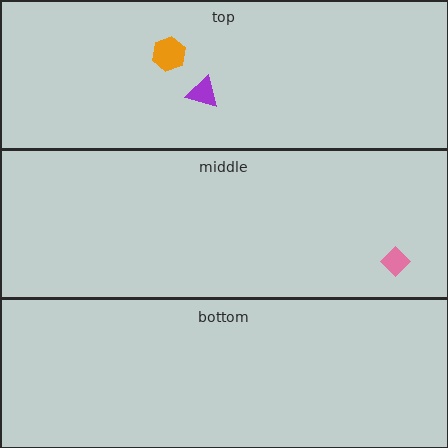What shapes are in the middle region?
The pink diamond.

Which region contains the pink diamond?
The middle region.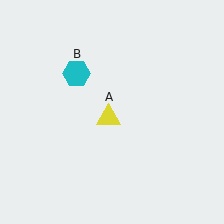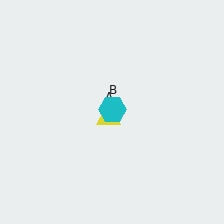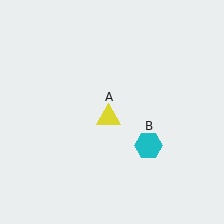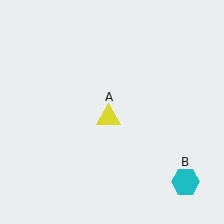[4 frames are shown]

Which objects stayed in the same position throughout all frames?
Yellow triangle (object A) remained stationary.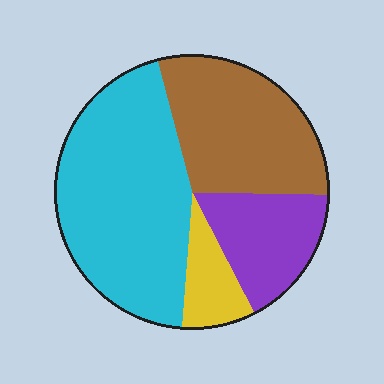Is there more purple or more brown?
Brown.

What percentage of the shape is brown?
Brown takes up between a quarter and a half of the shape.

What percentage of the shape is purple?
Purple covers 17% of the shape.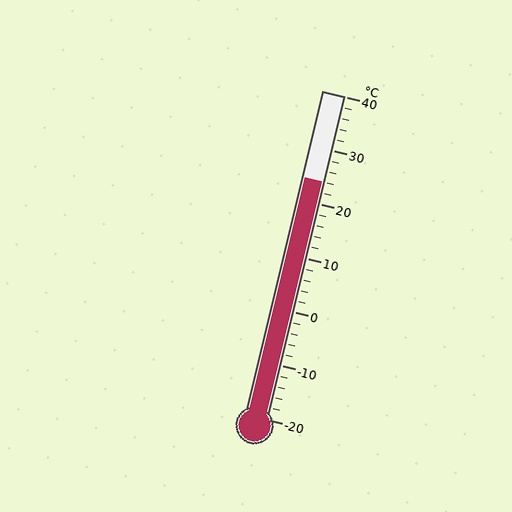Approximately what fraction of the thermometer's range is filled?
The thermometer is filled to approximately 75% of its range.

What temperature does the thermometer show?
The thermometer shows approximately 24°C.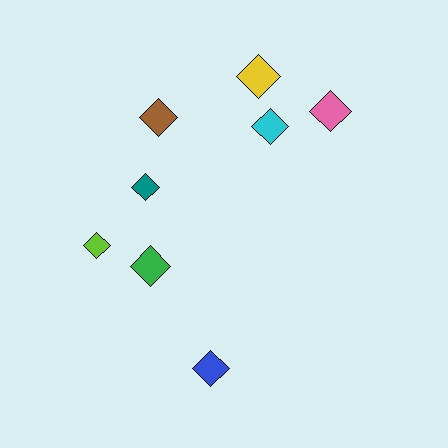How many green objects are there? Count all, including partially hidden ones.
There is 1 green object.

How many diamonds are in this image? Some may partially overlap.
There are 8 diamonds.